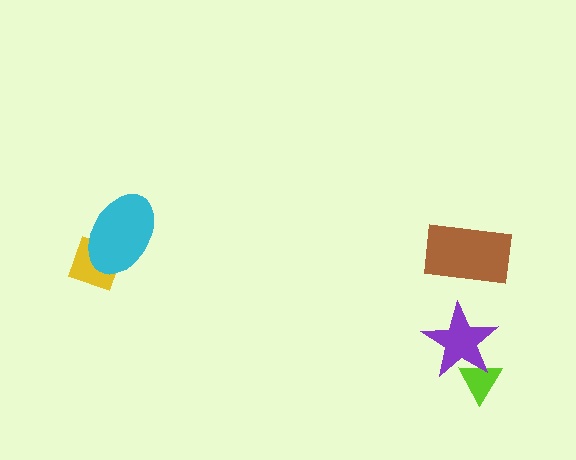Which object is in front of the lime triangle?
The purple star is in front of the lime triangle.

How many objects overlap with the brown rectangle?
0 objects overlap with the brown rectangle.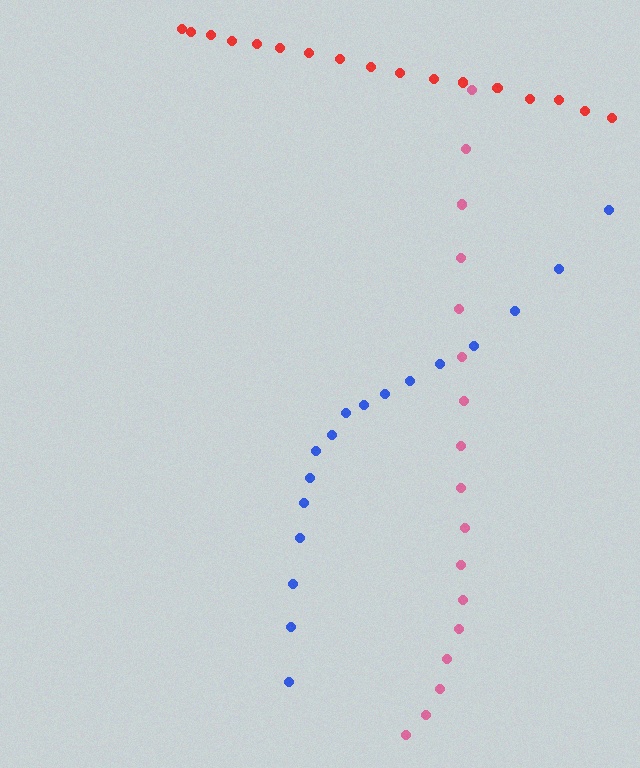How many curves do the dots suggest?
There are 3 distinct paths.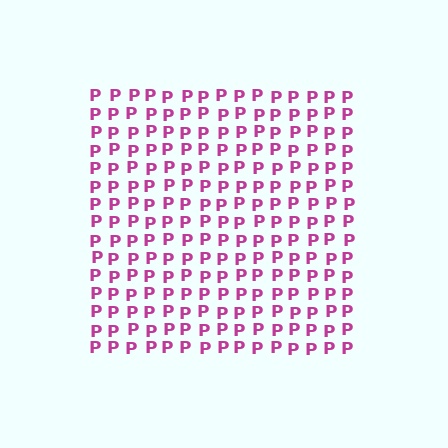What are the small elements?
The small elements are letter P's.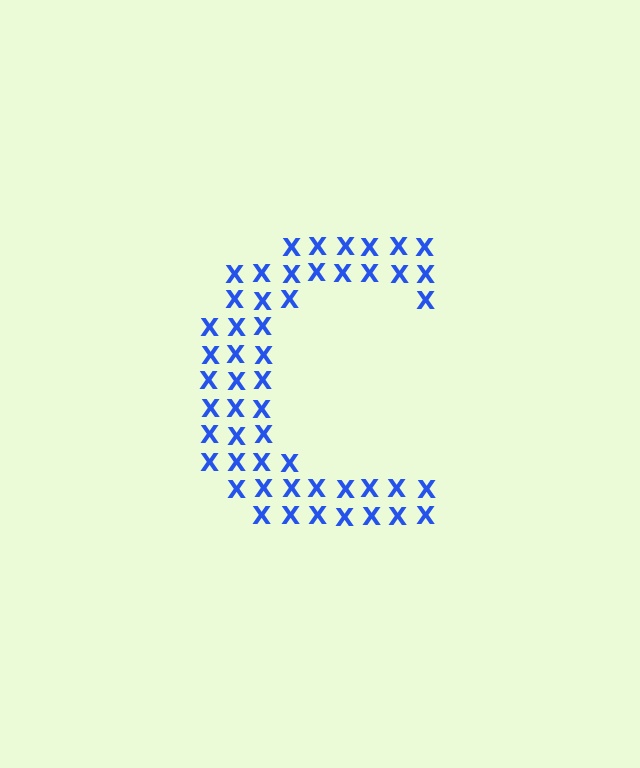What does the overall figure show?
The overall figure shows the letter C.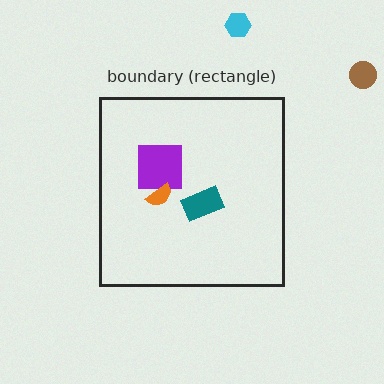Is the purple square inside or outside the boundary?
Inside.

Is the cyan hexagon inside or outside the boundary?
Outside.